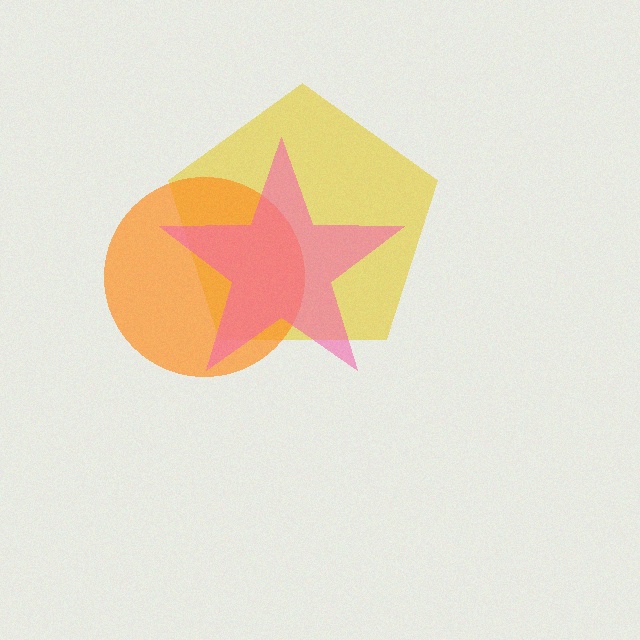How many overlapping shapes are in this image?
There are 3 overlapping shapes in the image.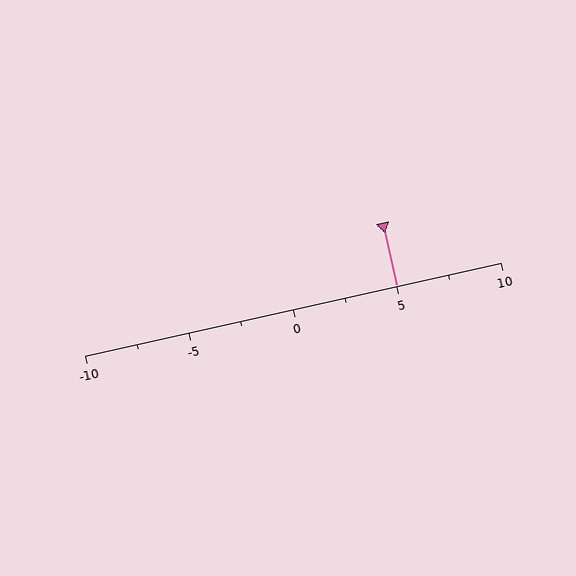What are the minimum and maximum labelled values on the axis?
The axis runs from -10 to 10.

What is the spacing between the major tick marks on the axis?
The major ticks are spaced 5 apart.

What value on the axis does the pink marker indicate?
The marker indicates approximately 5.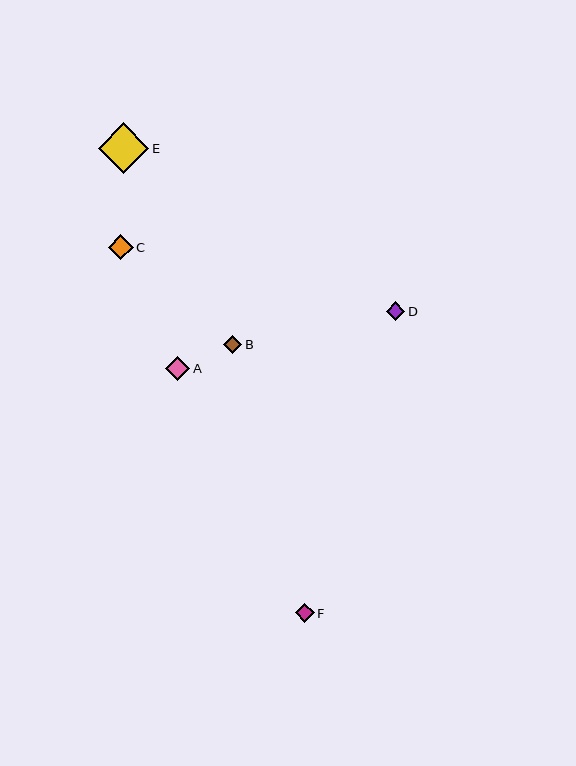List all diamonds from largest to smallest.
From largest to smallest: E, C, A, B, F, D.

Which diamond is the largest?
Diamond E is the largest with a size of approximately 51 pixels.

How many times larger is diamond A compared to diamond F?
Diamond A is approximately 1.3 times the size of diamond F.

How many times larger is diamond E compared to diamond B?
Diamond E is approximately 2.7 times the size of diamond B.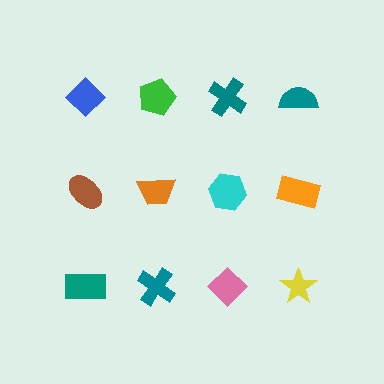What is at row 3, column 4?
A yellow star.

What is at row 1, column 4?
A teal semicircle.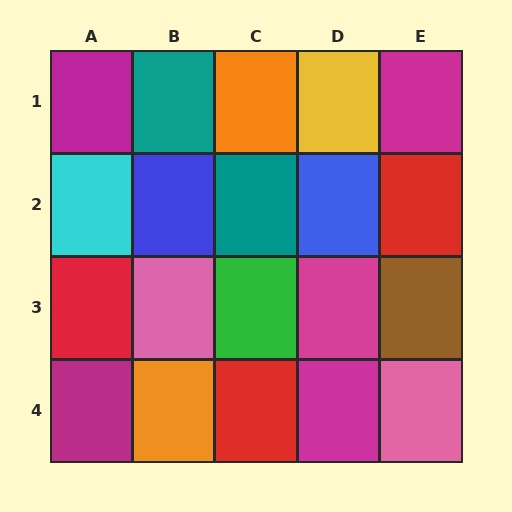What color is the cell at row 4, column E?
Pink.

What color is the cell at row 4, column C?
Red.